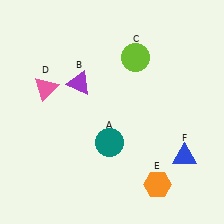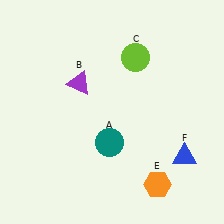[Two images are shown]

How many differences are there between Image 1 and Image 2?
There is 1 difference between the two images.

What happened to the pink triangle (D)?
The pink triangle (D) was removed in Image 2. It was in the top-left area of Image 1.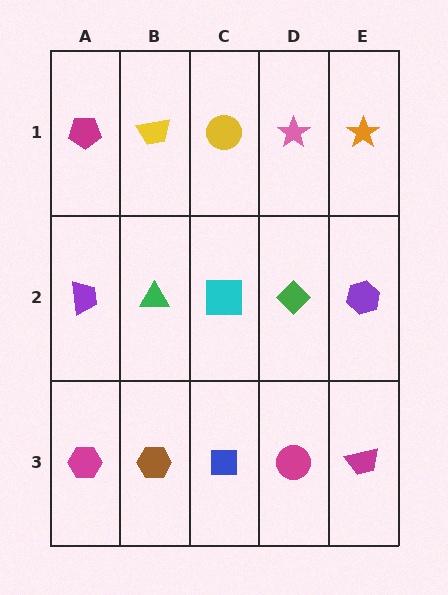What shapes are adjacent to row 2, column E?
An orange star (row 1, column E), a magenta trapezoid (row 3, column E), a green diamond (row 2, column D).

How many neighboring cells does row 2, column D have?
4.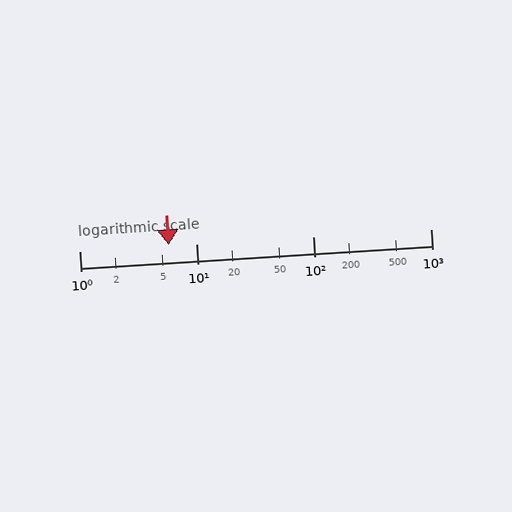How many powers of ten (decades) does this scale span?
The scale spans 3 decades, from 1 to 1000.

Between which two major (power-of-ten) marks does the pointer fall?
The pointer is between 1 and 10.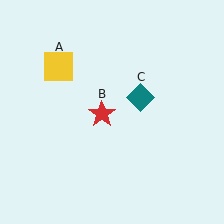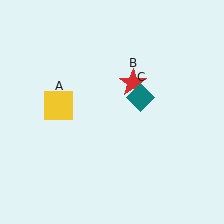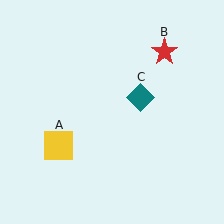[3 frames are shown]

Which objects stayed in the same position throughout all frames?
Teal diamond (object C) remained stationary.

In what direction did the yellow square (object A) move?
The yellow square (object A) moved down.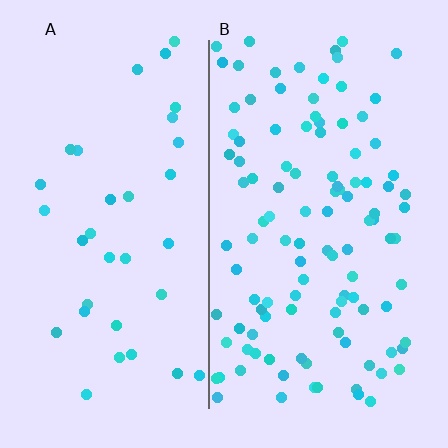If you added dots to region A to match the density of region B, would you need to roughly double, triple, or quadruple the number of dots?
Approximately triple.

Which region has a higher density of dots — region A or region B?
B (the right).